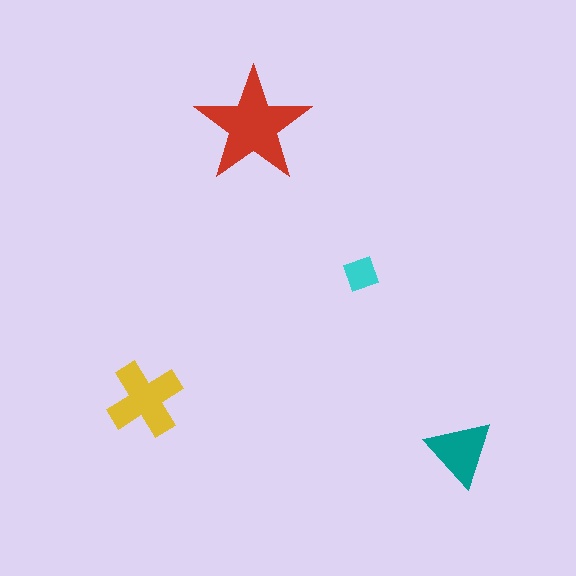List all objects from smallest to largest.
The cyan diamond, the teal triangle, the yellow cross, the red star.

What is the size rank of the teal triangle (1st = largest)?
3rd.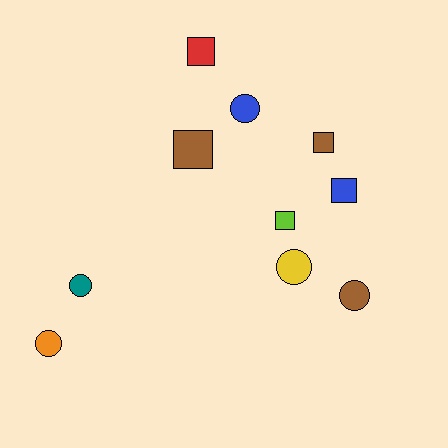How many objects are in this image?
There are 10 objects.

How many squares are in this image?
There are 5 squares.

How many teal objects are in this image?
There is 1 teal object.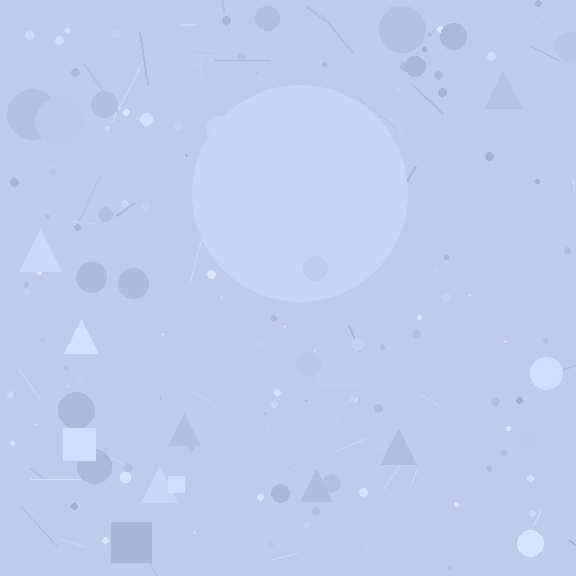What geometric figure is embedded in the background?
A circle is embedded in the background.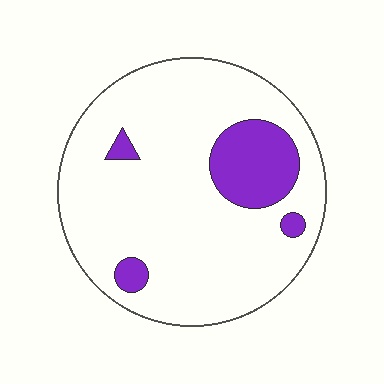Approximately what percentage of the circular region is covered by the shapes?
Approximately 15%.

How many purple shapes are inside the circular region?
4.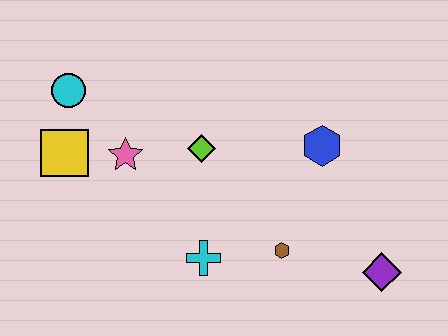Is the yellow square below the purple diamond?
No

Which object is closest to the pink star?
The yellow square is closest to the pink star.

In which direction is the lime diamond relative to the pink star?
The lime diamond is to the right of the pink star.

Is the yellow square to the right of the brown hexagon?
No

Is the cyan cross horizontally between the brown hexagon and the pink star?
Yes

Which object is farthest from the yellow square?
The purple diamond is farthest from the yellow square.